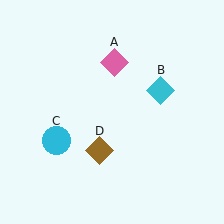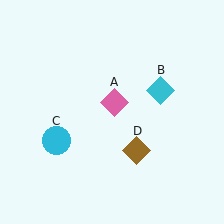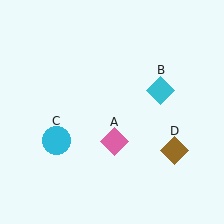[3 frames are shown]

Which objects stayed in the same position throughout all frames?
Cyan diamond (object B) and cyan circle (object C) remained stationary.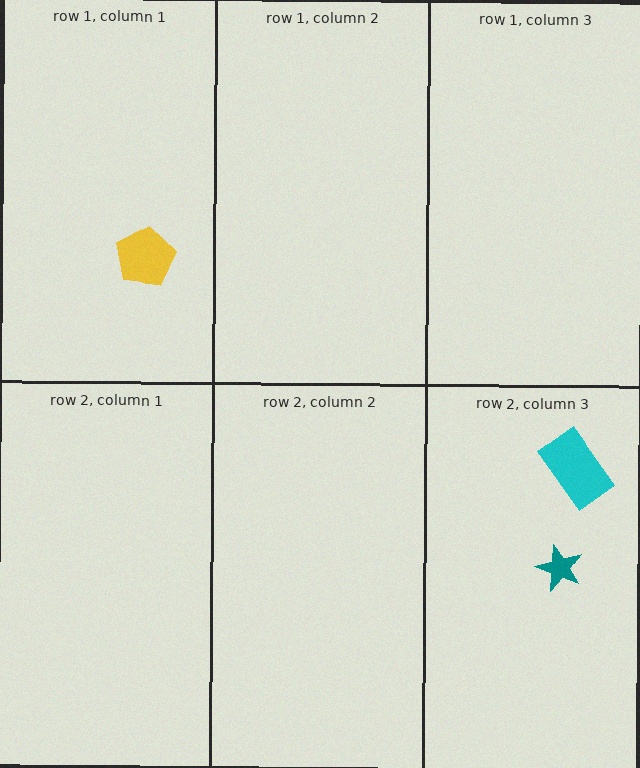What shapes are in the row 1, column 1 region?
The yellow pentagon.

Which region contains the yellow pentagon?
The row 1, column 1 region.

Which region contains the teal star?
The row 2, column 3 region.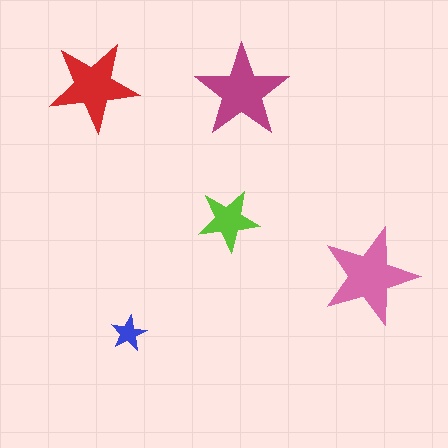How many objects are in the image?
There are 5 objects in the image.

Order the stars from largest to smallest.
the pink one, the magenta one, the red one, the lime one, the blue one.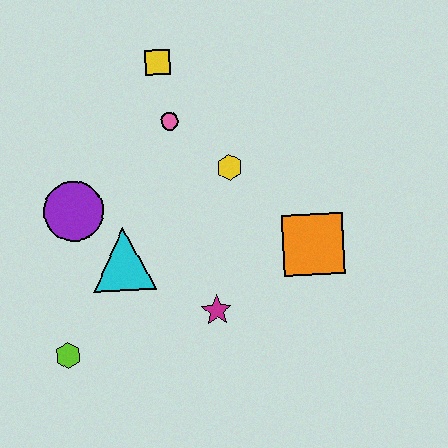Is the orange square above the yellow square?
No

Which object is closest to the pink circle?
The yellow square is closest to the pink circle.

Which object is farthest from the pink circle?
The lime hexagon is farthest from the pink circle.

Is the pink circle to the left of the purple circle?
No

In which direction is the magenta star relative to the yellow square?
The magenta star is below the yellow square.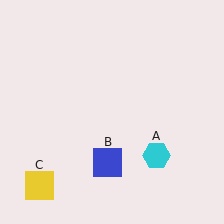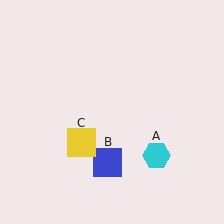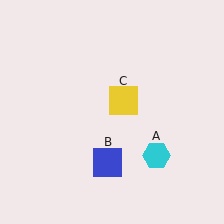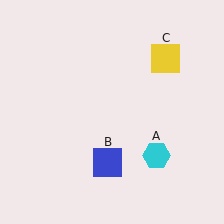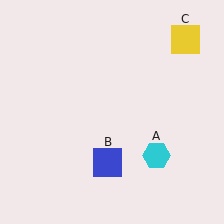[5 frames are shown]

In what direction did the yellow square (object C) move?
The yellow square (object C) moved up and to the right.